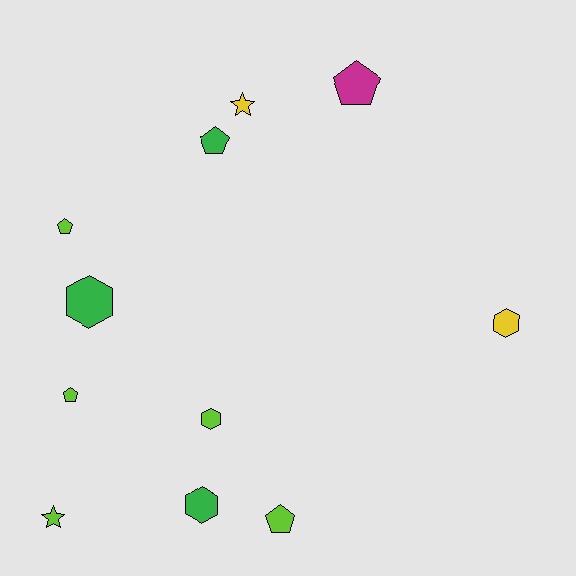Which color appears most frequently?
Lime, with 5 objects.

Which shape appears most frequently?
Pentagon, with 5 objects.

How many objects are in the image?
There are 11 objects.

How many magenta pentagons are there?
There is 1 magenta pentagon.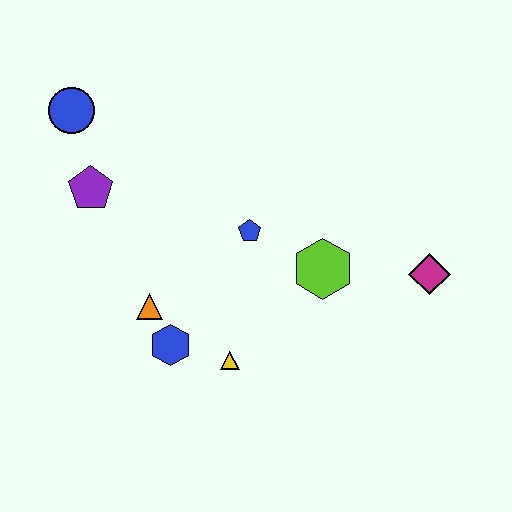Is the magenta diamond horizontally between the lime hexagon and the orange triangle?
No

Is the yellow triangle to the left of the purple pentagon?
No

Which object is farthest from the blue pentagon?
The blue circle is farthest from the blue pentagon.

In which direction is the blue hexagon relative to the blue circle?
The blue hexagon is below the blue circle.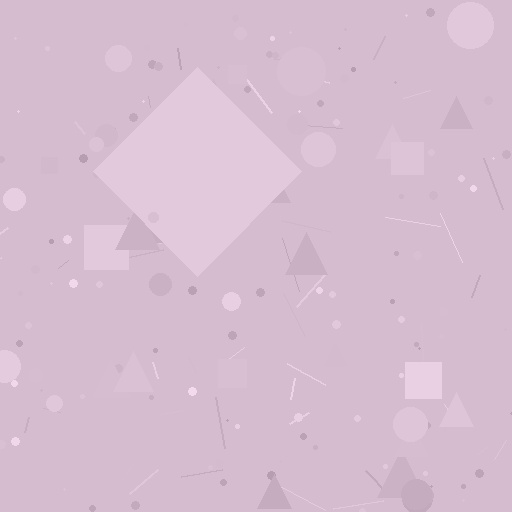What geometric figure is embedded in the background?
A diamond is embedded in the background.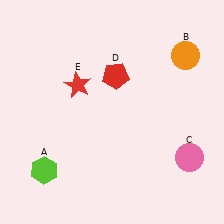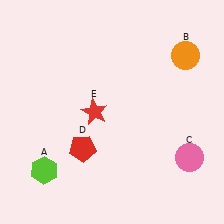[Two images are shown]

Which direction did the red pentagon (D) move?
The red pentagon (D) moved down.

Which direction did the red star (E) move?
The red star (E) moved down.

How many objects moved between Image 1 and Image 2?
2 objects moved between the two images.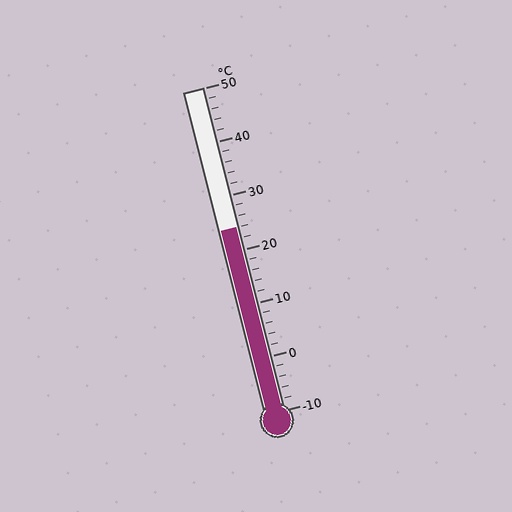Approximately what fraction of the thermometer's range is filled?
The thermometer is filled to approximately 55% of its range.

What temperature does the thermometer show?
The thermometer shows approximately 24°C.